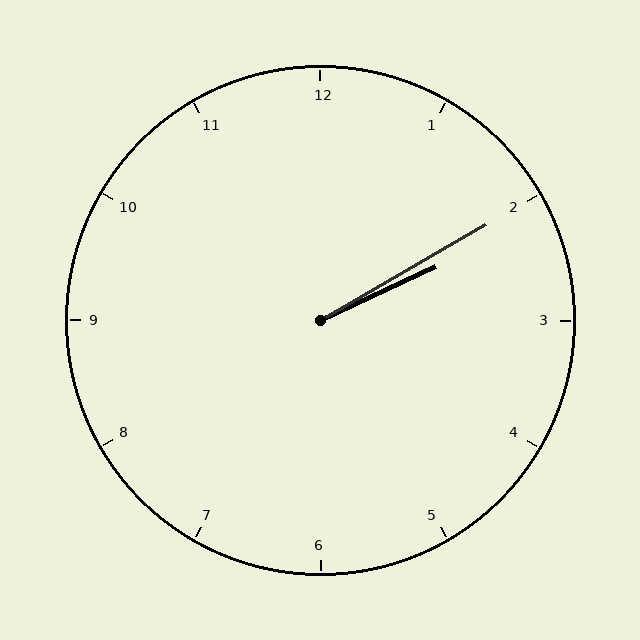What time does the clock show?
2:10.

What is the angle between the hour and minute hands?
Approximately 5 degrees.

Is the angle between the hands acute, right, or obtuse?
It is acute.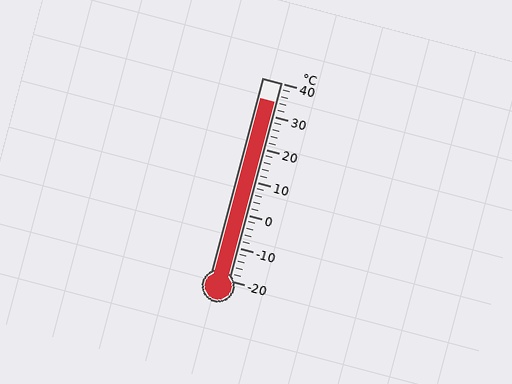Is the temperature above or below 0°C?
The temperature is above 0°C.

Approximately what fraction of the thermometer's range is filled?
The thermometer is filled to approximately 90% of its range.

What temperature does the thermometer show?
The thermometer shows approximately 34°C.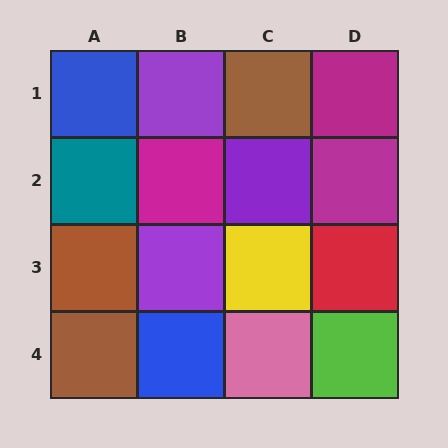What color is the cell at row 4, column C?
Pink.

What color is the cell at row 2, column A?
Teal.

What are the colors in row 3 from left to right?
Brown, purple, yellow, red.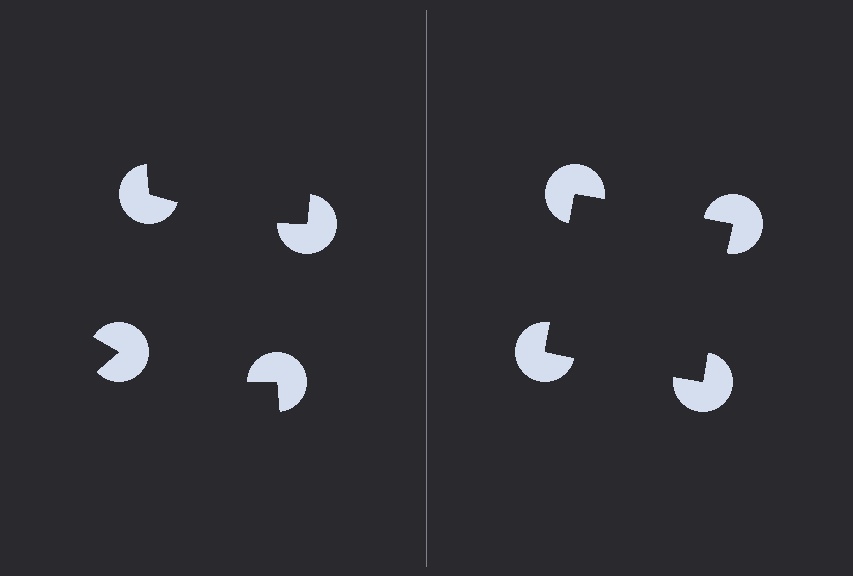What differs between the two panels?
The pac-man discs are positioned identically on both sides; only the wedge orientations differ. On the right they align to a square; on the left they are misaligned.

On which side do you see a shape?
An illusory square appears on the right side. On the left side the wedge cuts are rotated, so no coherent shape forms.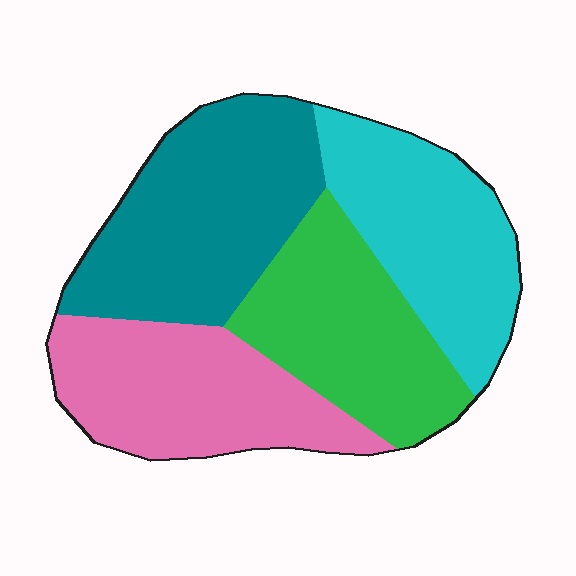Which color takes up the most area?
Teal, at roughly 30%.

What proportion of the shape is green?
Green takes up about one quarter (1/4) of the shape.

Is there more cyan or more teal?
Teal.